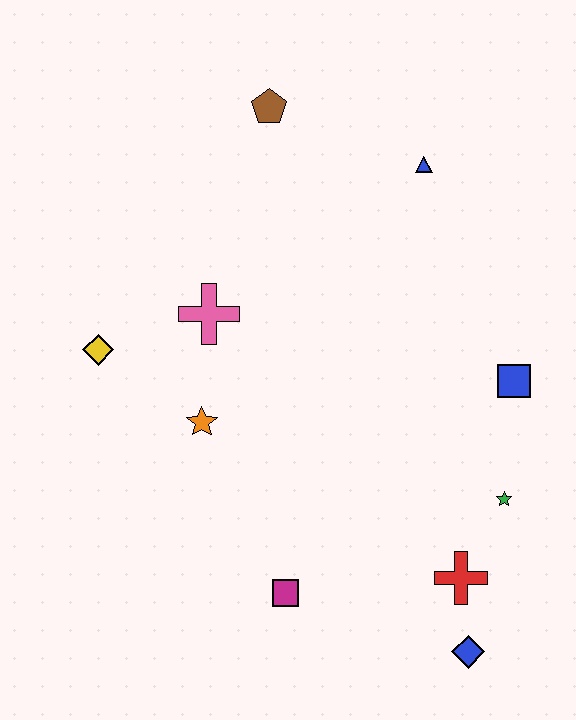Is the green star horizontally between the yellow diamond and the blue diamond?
No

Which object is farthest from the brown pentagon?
The blue diamond is farthest from the brown pentagon.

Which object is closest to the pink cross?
The orange star is closest to the pink cross.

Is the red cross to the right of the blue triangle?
Yes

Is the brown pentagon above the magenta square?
Yes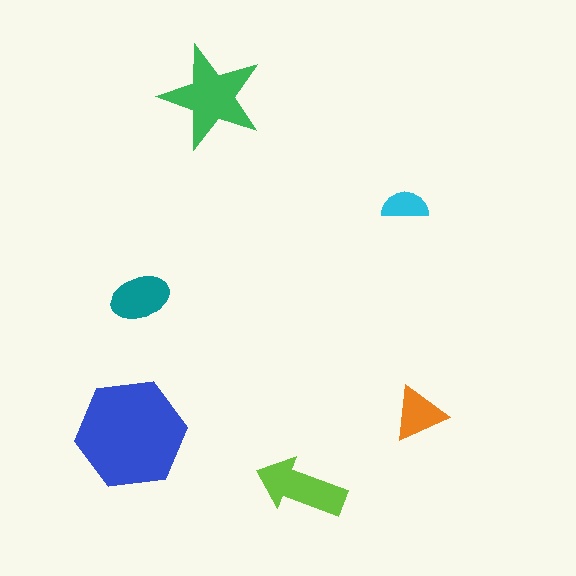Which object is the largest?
The blue hexagon.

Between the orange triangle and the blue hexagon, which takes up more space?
The blue hexagon.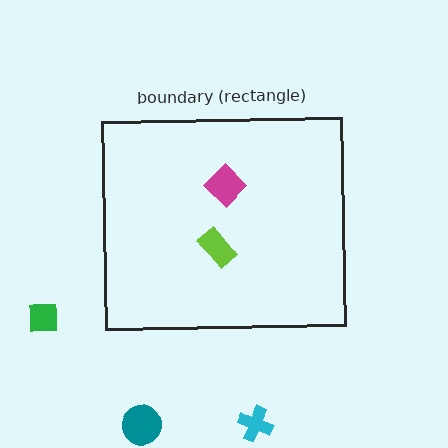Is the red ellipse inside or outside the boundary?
Outside.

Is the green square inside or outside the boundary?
Outside.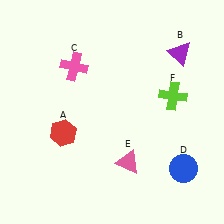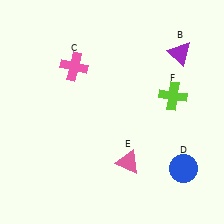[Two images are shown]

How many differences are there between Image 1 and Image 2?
There is 1 difference between the two images.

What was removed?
The red hexagon (A) was removed in Image 2.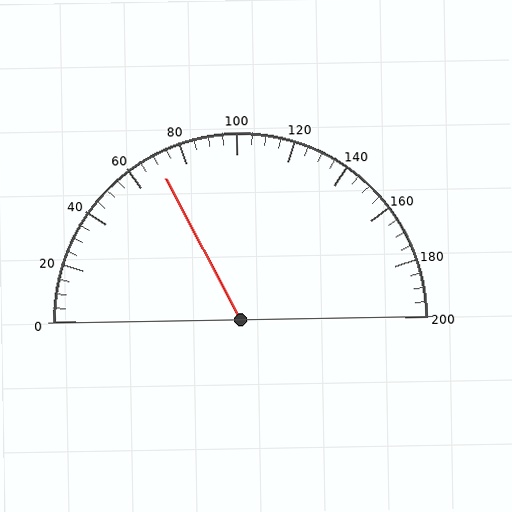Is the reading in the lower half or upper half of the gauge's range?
The reading is in the lower half of the range (0 to 200).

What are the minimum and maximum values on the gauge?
The gauge ranges from 0 to 200.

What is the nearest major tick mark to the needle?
The nearest major tick mark is 80.